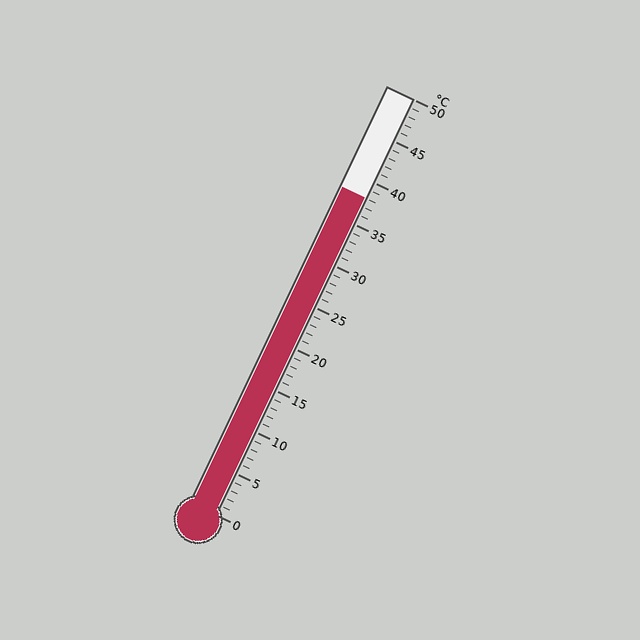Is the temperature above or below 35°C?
The temperature is above 35°C.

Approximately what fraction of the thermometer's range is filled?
The thermometer is filled to approximately 75% of its range.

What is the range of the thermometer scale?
The thermometer scale ranges from 0°C to 50°C.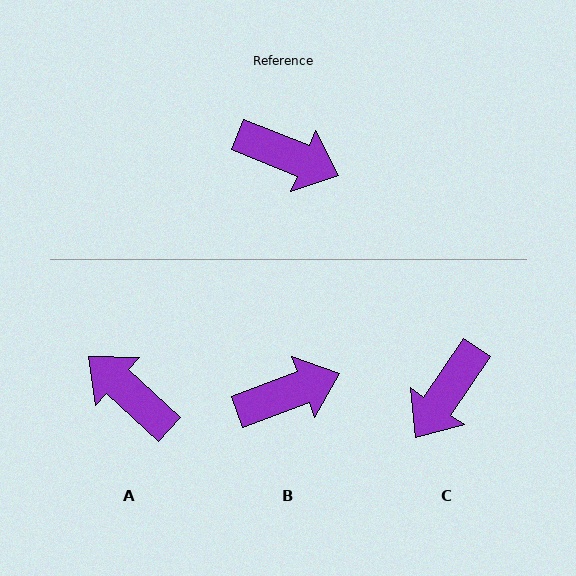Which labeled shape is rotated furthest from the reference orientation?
A, about 160 degrees away.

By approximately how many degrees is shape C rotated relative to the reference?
Approximately 102 degrees clockwise.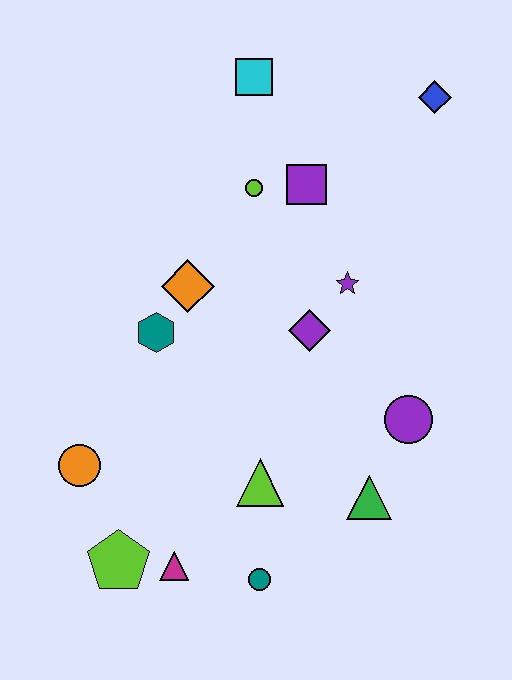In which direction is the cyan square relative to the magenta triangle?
The cyan square is above the magenta triangle.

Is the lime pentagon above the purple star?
No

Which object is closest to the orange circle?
The lime pentagon is closest to the orange circle.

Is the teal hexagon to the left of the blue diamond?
Yes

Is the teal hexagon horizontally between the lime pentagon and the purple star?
Yes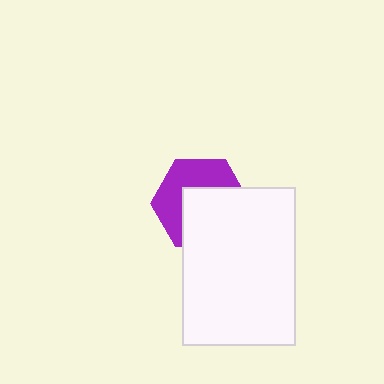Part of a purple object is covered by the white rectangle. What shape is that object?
It is a hexagon.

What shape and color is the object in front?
The object in front is a white rectangle.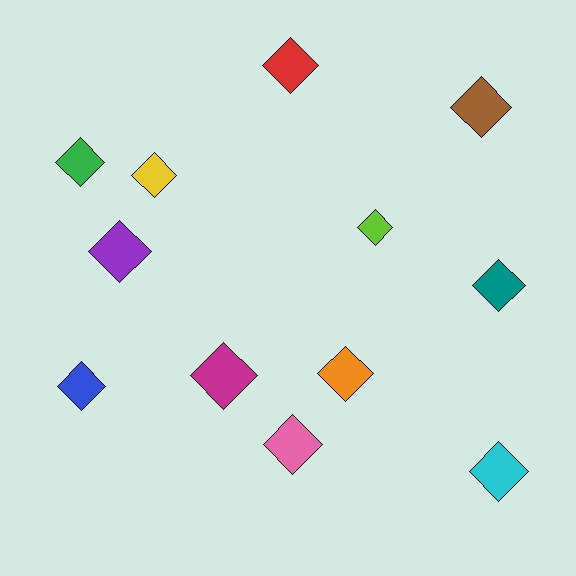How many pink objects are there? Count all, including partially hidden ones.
There is 1 pink object.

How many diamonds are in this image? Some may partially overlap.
There are 12 diamonds.